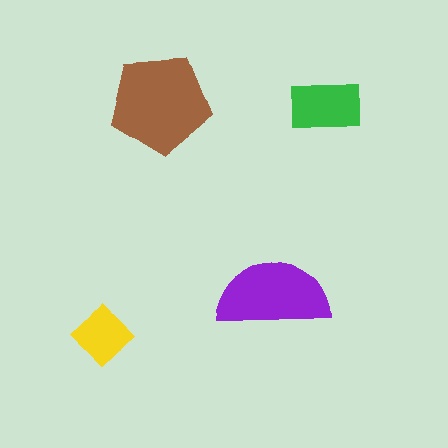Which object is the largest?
The brown pentagon.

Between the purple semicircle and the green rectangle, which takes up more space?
The purple semicircle.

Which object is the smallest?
The yellow diamond.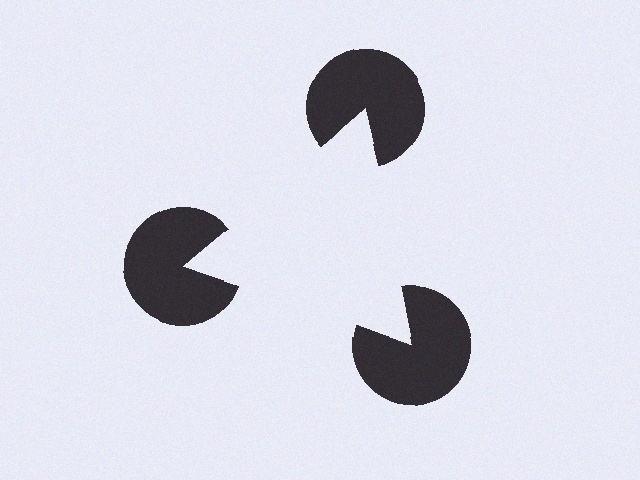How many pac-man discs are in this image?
There are 3 — one at each vertex of the illusory triangle.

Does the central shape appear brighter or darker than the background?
It typically appears slightly brighter than the background, even though no actual brightness change is drawn.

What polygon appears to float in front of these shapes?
An illusory triangle — its edges are inferred from the aligned wedge cuts in the pac-man discs, not physically drawn.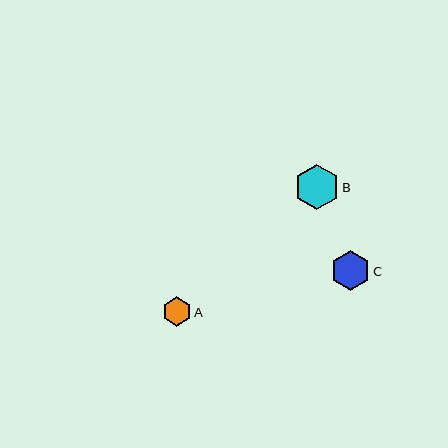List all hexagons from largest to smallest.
From largest to smallest: B, C, A.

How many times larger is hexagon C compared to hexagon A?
Hexagon C is approximately 1.4 times the size of hexagon A.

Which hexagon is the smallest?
Hexagon A is the smallest with a size of approximately 29 pixels.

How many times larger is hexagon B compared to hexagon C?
Hexagon B is approximately 1.1 times the size of hexagon C.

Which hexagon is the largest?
Hexagon B is the largest with a size of approximately 45 pixels.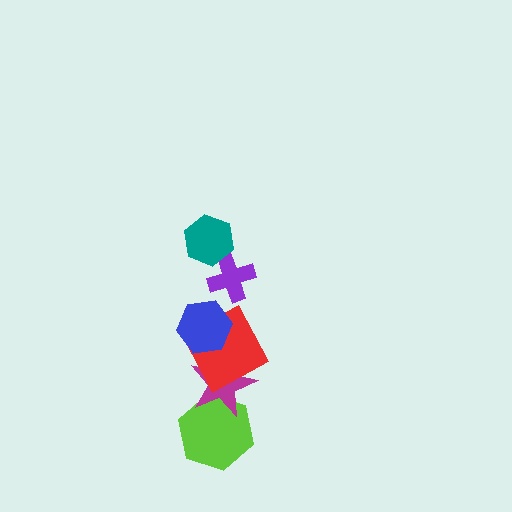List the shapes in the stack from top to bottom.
From top to bottom: the teal hexagon, the purple cross, the blue hexagon, the red square, the magenta star, the lime hexagon.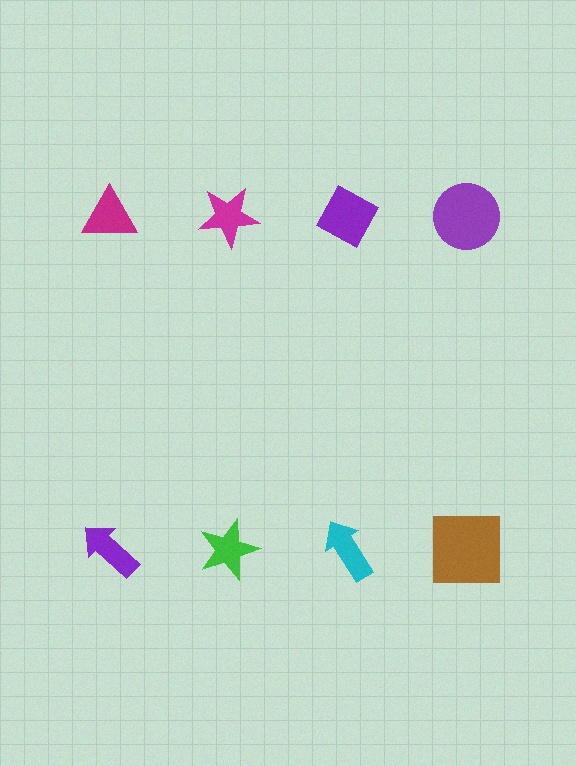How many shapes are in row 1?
4 shapes.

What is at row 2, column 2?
A green star.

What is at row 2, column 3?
A cyan arrow.